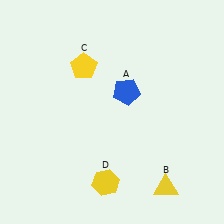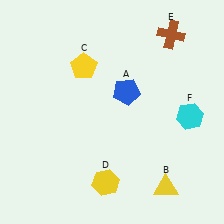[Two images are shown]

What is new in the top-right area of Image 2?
A brown cross (E) was added in the top-right area of Image 2.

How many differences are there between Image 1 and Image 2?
There are 2 differences between the two images.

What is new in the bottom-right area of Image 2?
A cyan hexagon (F) was added in the bottom-right area of Image 2.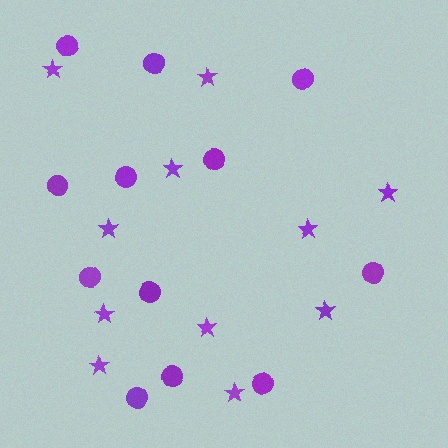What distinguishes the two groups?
There are 2 groups: one group of circles (12) and one group of stars (11).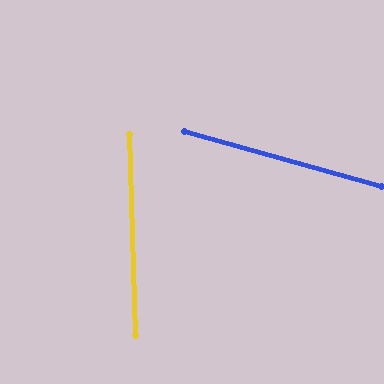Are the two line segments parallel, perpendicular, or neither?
Neither parallel nor perpendicular — they differ by about 73°.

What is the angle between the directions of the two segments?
Approximately 73 degrees.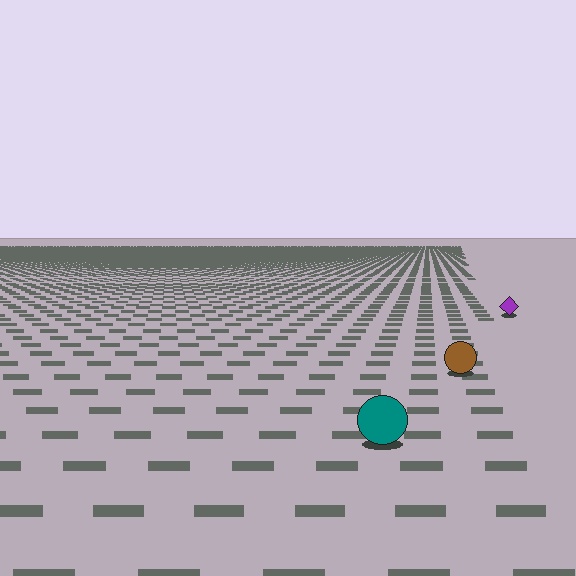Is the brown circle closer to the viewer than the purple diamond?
Yes. The brown circle is closer — you can tell from the texture gradient: the ground texture is coarser near it.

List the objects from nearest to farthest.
From nearest to farthest: the teal circle, the brown circle, the purple diamond.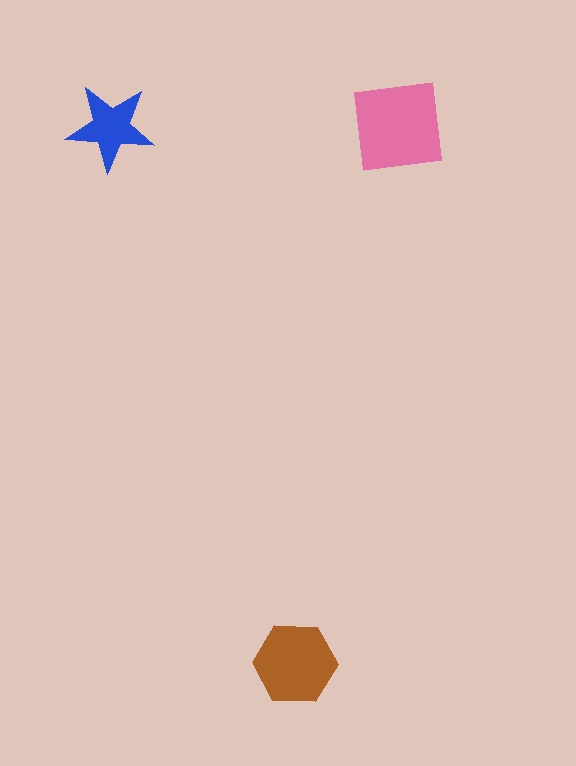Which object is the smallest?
The blue star.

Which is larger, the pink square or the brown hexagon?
The pink square.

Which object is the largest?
The pink square.